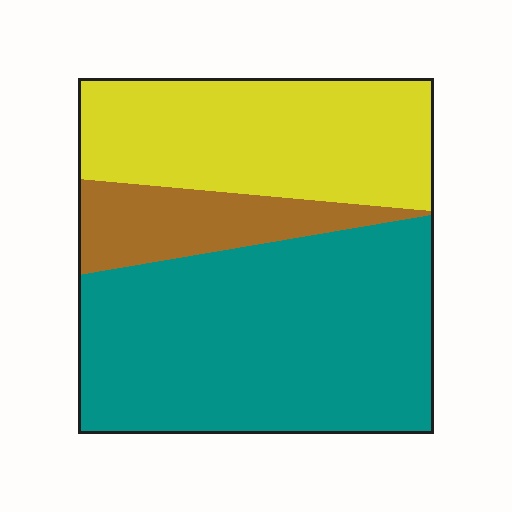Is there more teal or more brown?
Teal.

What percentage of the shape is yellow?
Yellow covers roughly 35% of the shape.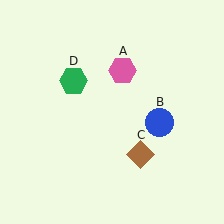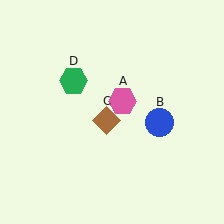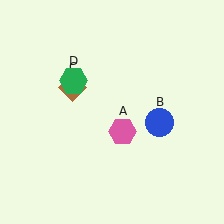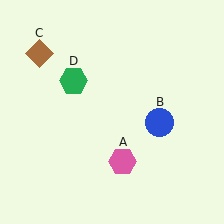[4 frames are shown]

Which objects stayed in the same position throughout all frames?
Blue circle (object B) and green hexagon (object D) remained stationary.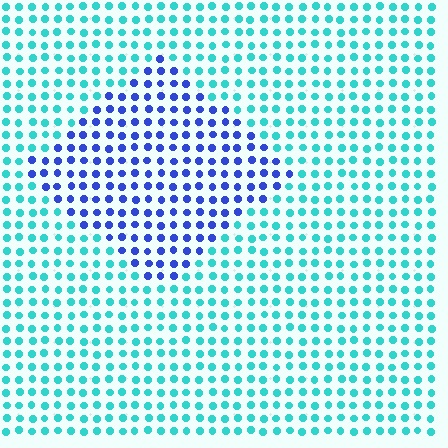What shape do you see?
I see a diamond.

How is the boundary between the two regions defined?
The boundary is defined purely by a slight shift in hue (about 56 degrees). Spacing, size, and orientation are identical on both sides.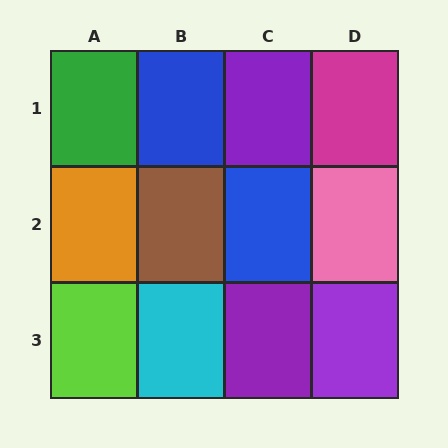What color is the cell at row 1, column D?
Magenta.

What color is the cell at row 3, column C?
Purple.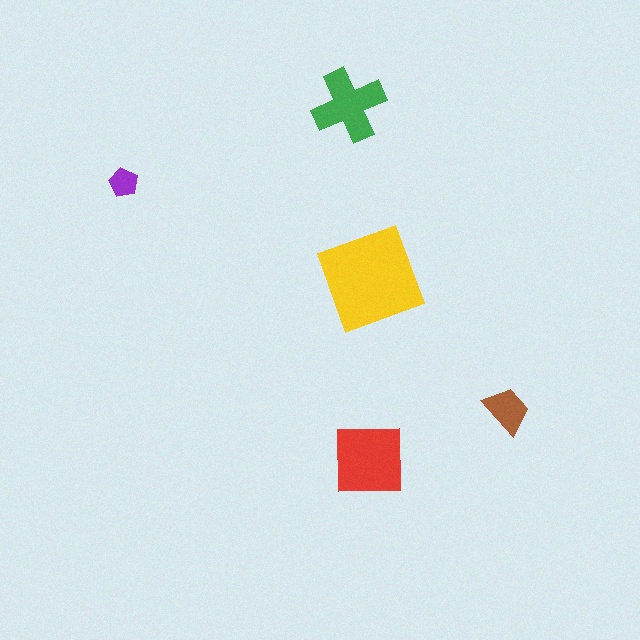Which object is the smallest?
The purple pentagon.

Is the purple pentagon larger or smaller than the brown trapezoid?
Smaller.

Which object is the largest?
The yellow diamond.